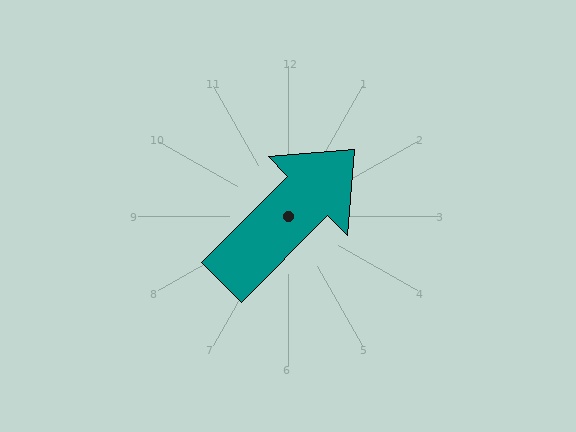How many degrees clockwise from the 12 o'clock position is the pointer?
Approximately 45 degrees.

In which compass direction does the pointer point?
Northeast.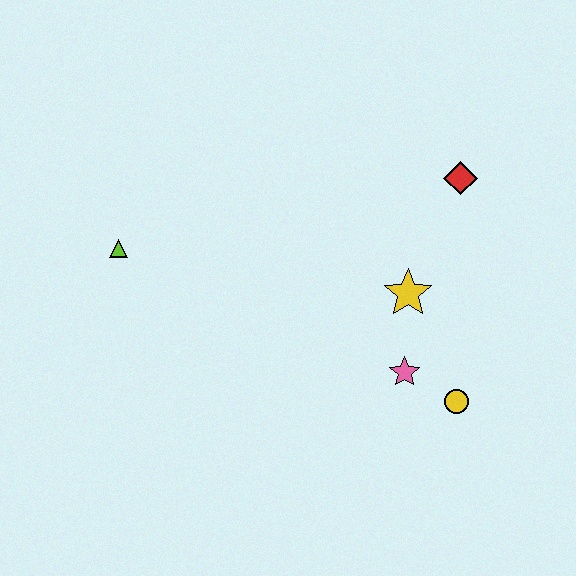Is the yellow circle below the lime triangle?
Yes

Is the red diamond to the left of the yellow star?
No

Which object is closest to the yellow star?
The pink star is closest to the yellow star.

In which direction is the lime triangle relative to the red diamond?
The lime triangle is to the left of the red diamond.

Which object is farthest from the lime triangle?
The yellow circle is farthest from the lime triangle.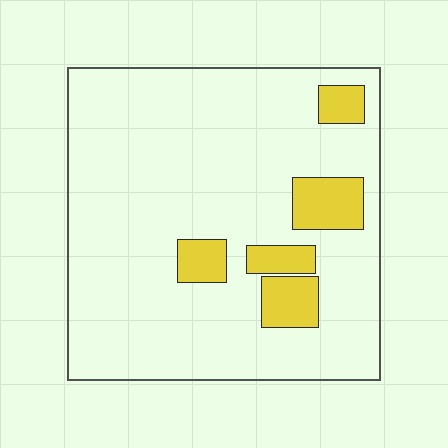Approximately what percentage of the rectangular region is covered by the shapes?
Approximately 15%.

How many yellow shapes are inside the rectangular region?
5.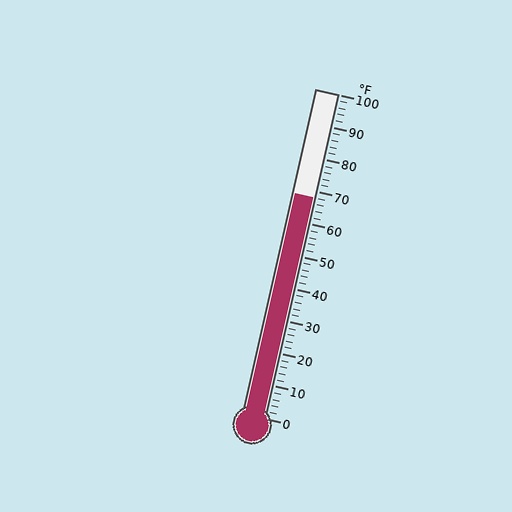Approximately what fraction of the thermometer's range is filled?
The thermometer is filled to approximately 70% of its range.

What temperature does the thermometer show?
The thermometer shows approximately 68°F.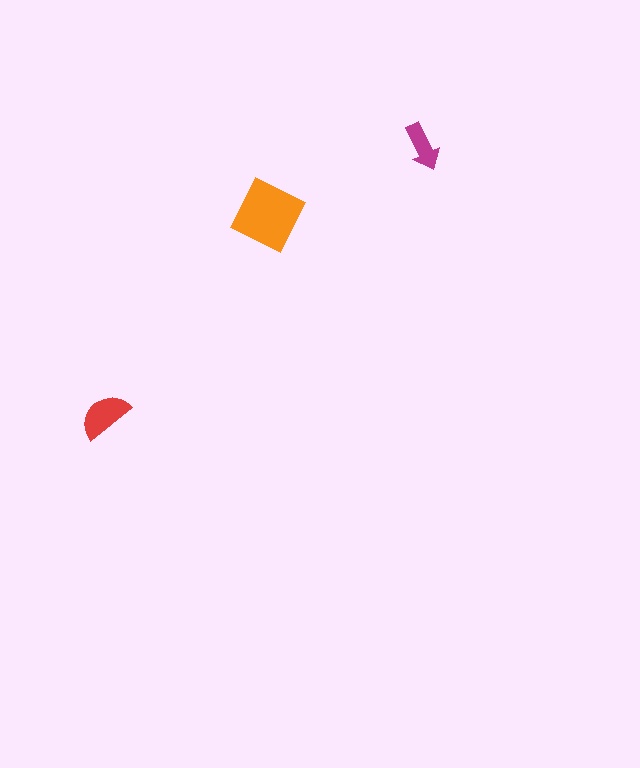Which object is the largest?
The orange square.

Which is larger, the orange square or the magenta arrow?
The orange square.